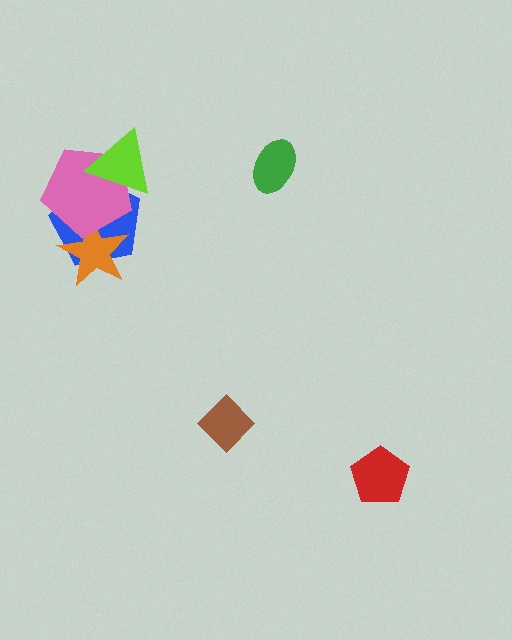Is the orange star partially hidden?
Yes, it is partially covered by another shape.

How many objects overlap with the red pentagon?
0 objects overlap with the red pentagon.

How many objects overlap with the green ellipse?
0 objects overlap with the green ellipse.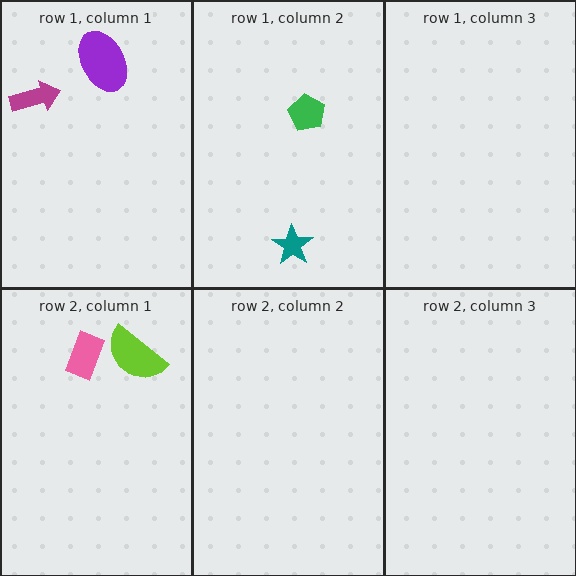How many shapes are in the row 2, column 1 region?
2.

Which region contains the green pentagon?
The row 1, column 2 region.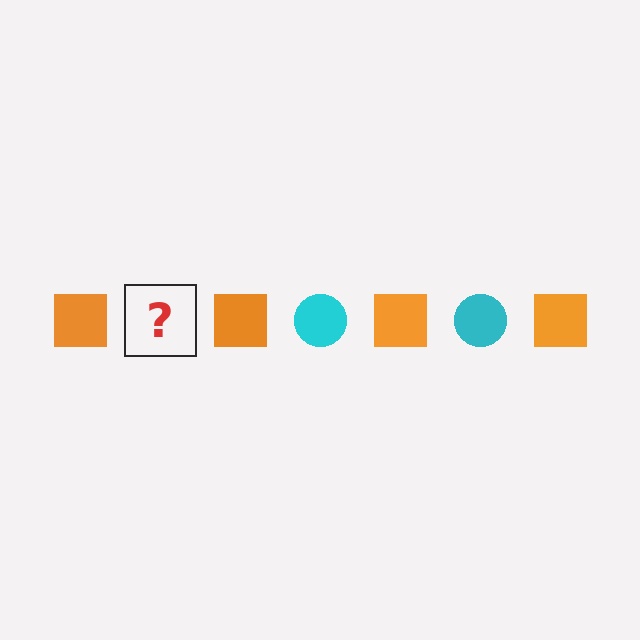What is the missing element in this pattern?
The missing element is a cyan circle.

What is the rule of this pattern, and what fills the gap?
The rule is that the pattern alternates between orange square and cyan circle. The gap should be filled with a cyan circle.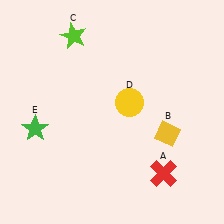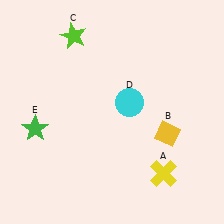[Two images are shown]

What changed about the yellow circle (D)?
In Image 1, D is yellow. In Image 2, it changed to cyan.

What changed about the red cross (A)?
In Image 1, A is red. In Image 2, it changed to yellow.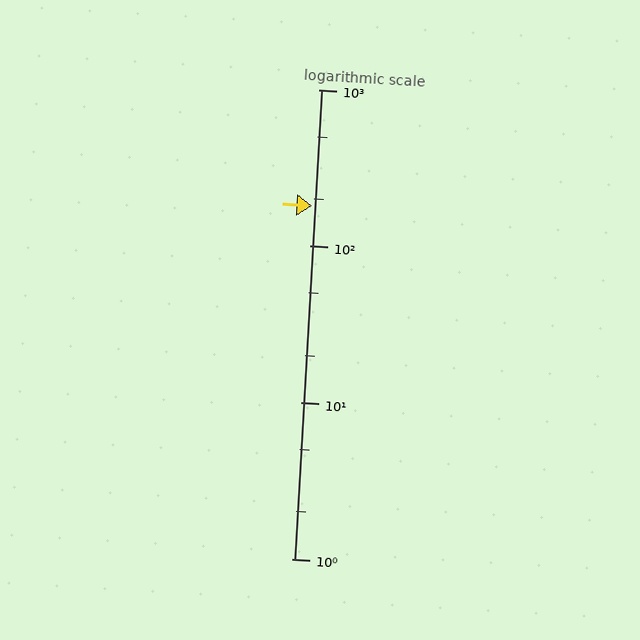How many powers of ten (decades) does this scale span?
The scale spans 3 decades, from 1 to 1000.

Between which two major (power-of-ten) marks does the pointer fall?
The pointer is between 100 and 1000.